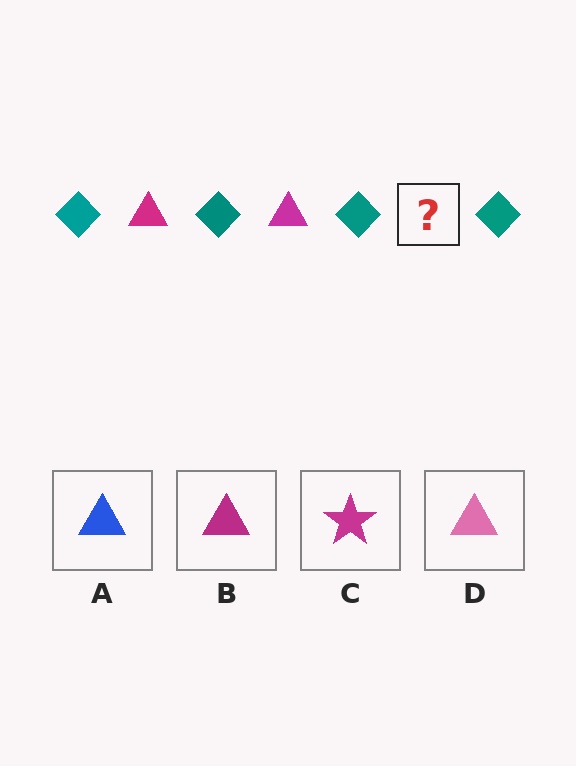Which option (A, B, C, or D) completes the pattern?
B.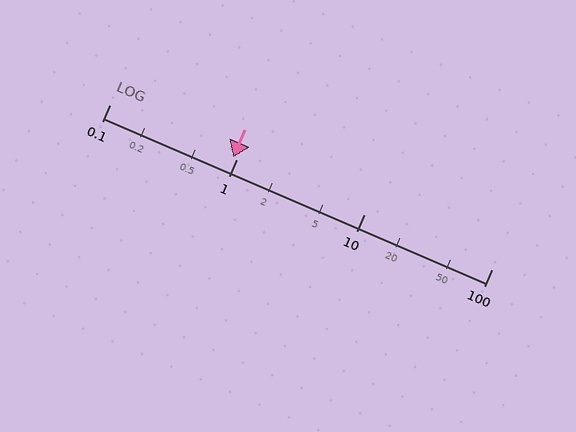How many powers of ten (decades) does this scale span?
The scale spans 3 decades, from 0.1 to 100.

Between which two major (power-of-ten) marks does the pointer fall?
The pointer is between 0.1 and 1.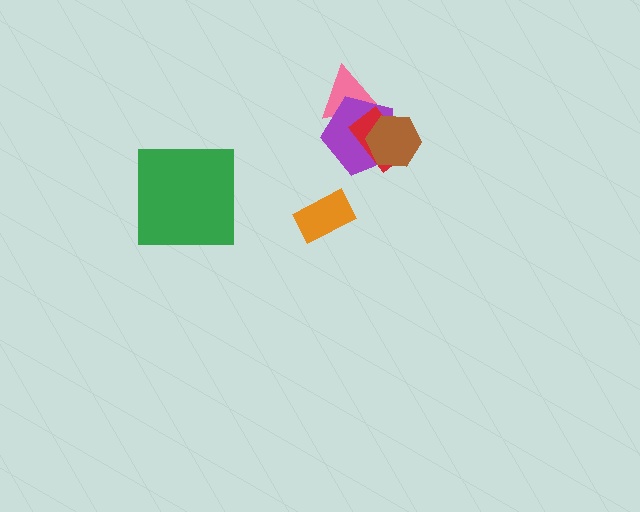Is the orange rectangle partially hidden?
No, no other shape covers it.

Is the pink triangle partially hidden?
Yes, it is partially covered by another shape.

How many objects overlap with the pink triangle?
2 objects overlap with the pink triangle.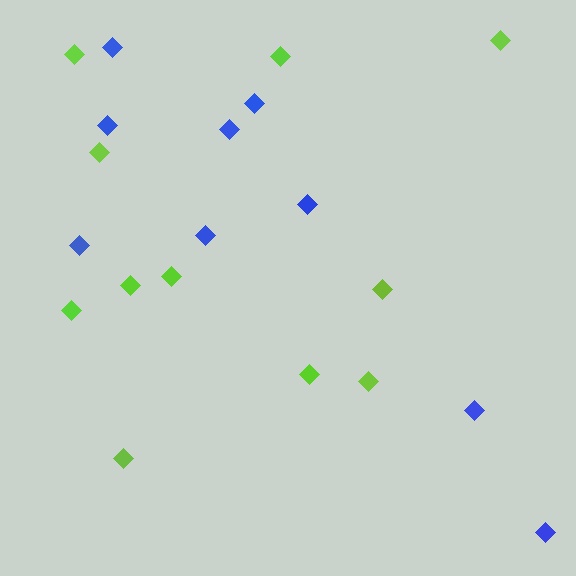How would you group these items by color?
There are 2 groups: one group of lime diamonds (11) and one group of blue diamonds (9).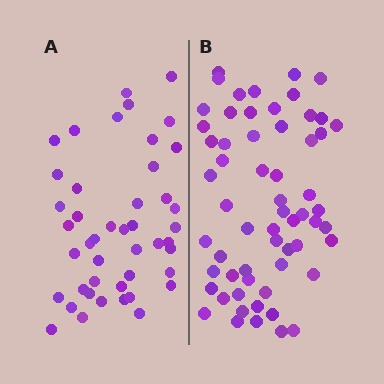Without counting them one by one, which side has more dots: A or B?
Region B (the right region) has more dots.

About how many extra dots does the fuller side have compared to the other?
Region B has approximately 15 more dots than region A.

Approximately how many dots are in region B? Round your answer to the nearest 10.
About 60 dots.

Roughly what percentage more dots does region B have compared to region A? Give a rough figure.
About 35% more.